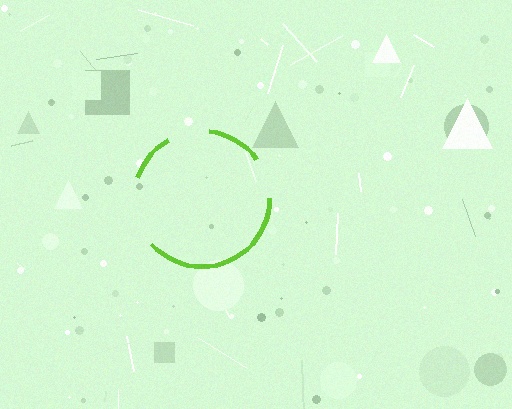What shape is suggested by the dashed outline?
The dashed outline suggests a circle.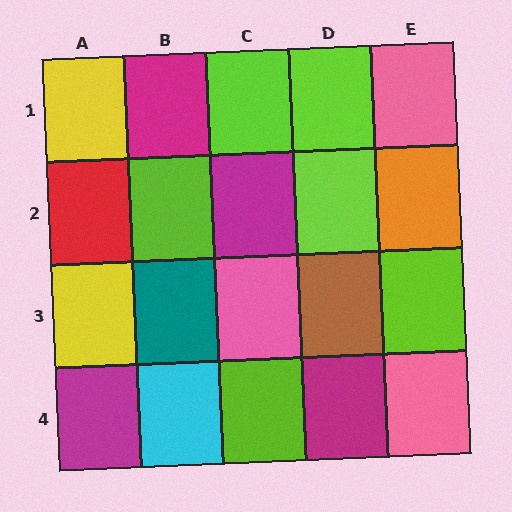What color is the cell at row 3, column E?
Lime.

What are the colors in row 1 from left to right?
Yellow, magenta, lime, lime, pink.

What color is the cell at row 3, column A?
Yellow.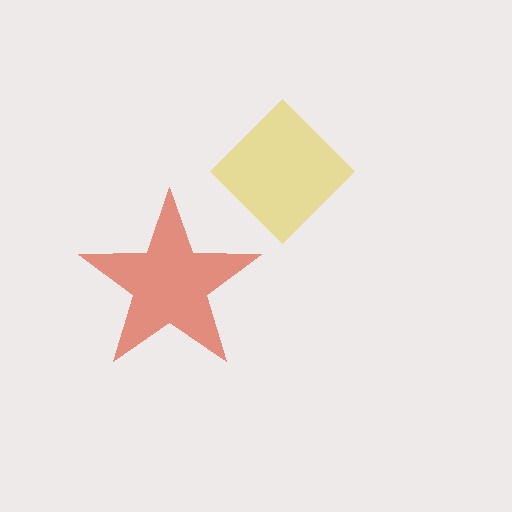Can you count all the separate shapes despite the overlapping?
Yes, there are 2 separate shapes.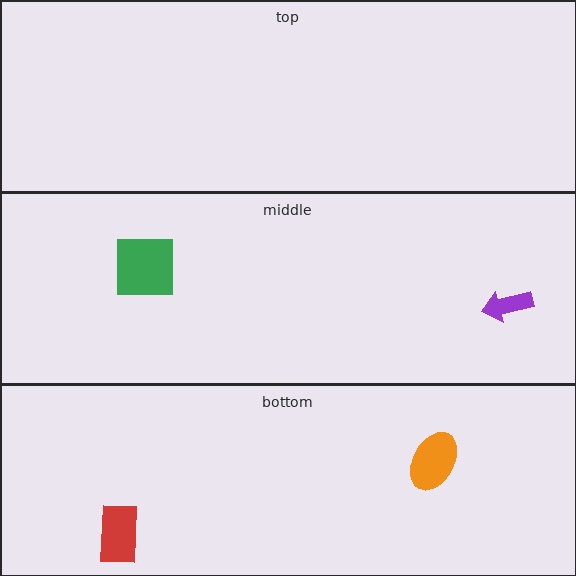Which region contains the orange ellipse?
The bottom region.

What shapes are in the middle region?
The green square, the purple arrow.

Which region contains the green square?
The middle region.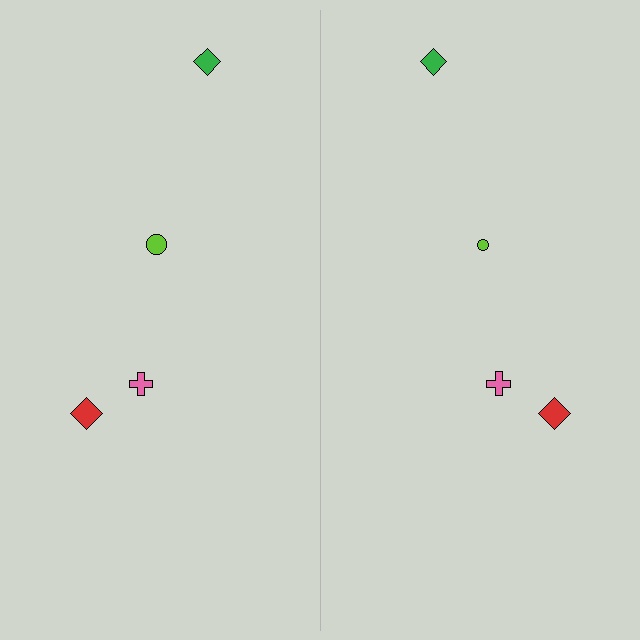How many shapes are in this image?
There are 8 shapes in this image.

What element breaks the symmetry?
The lime circle on the right side has a different size than its mirror counterpart.